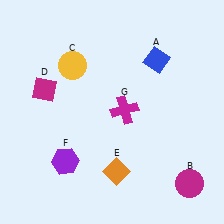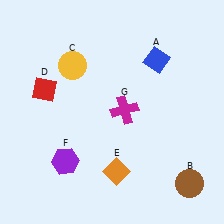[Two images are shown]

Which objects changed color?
B changed from magenta to brown. D changed from magenta to red.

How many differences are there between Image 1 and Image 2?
There are 2 differences between the two images.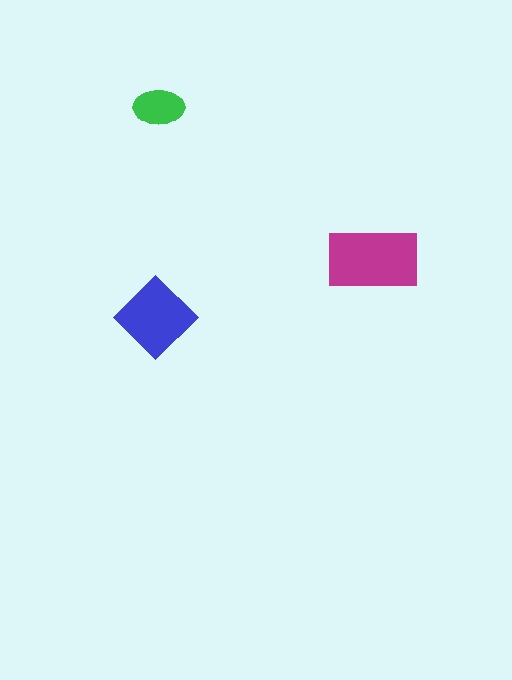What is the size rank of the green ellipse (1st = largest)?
3rd.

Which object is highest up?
The green ellipse is topmost.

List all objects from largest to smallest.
The magenta rectangle, the blue diamond, the green ellipse.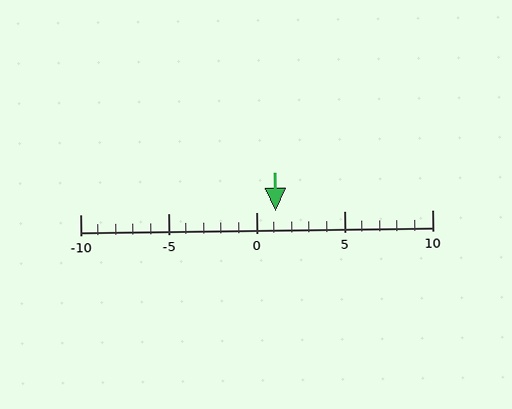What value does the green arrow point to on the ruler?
The green arrow points to approximately 1.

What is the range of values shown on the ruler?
The ruler shows values from -10 to 10.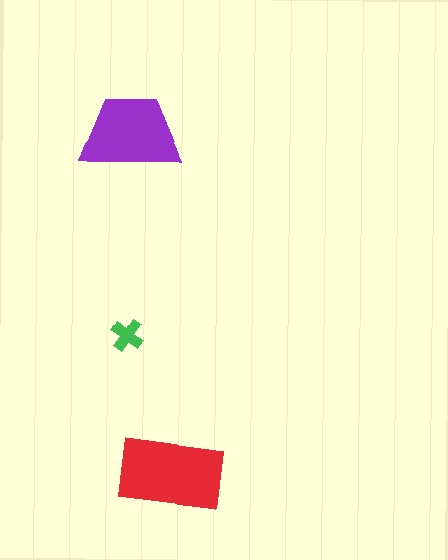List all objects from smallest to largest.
The green cross, the purple trapezoid, the red rectangle.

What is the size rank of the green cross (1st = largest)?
3rd.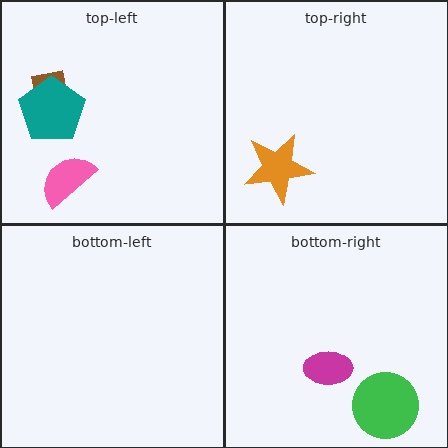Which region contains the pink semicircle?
The top-left region.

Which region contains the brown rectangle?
The top-left region.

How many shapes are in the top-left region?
3.